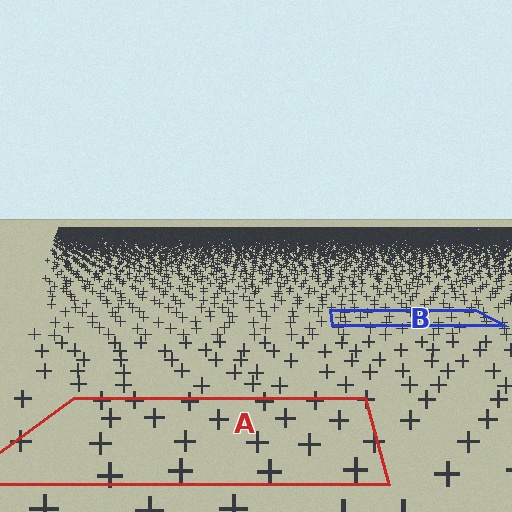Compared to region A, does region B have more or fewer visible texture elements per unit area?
Region B has more texture elements per unit area — they are packed more densely because it is farther away.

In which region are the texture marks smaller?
The texture marks are smaller in region B, because it is farther away.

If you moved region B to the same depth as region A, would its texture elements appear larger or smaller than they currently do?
They would appear larger. At a closer depth, the same texture elements are projected at a bigger on-screen size.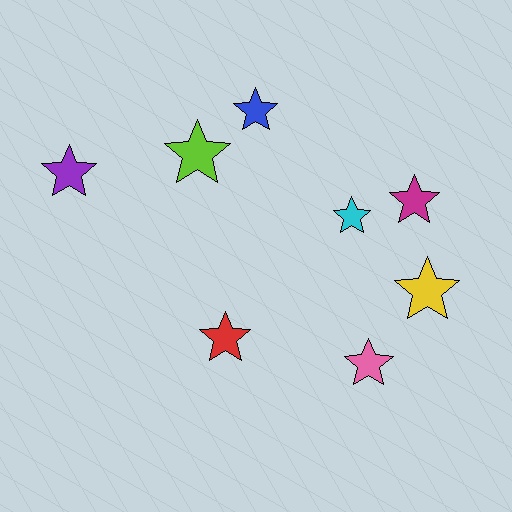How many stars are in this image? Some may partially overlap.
There are 8 stars.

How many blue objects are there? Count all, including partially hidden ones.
There is 1 blue object.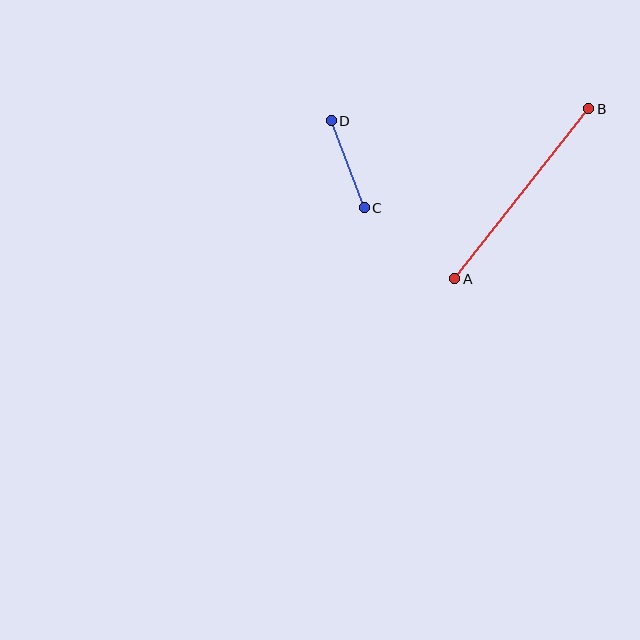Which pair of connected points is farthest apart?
Points A and B are farthest apart.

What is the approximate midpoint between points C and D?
The midpoint is at approximately (348, 164) pixels.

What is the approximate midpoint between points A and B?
The midpoint is at approximately (522, 194) pixels.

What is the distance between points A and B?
The distance is approximately 216 pixels.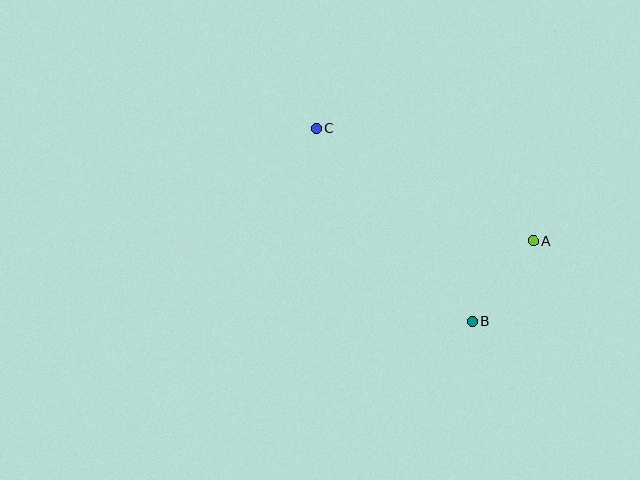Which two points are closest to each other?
Points A and B are closest to each other.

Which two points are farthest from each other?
Points B and C are farthest from each other.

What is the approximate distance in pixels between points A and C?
The distance between A and C is approximately 244 pixels.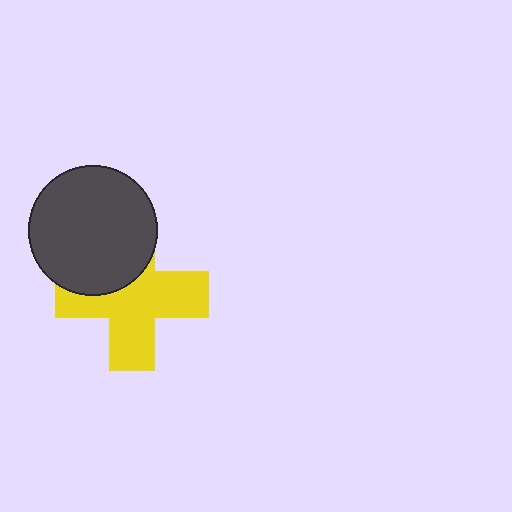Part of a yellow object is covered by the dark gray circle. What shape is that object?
It is a cross.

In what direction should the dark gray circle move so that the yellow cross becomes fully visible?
The dark gray circle should move up. That is the shortest direction to clear the overlap and leave the yellow cross fully visible.